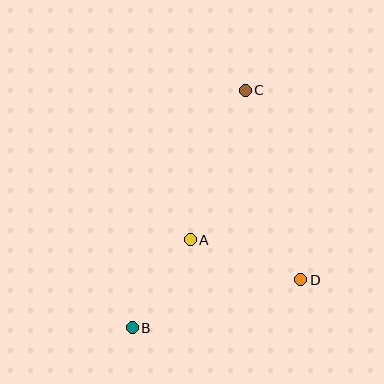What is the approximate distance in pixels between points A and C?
The distance between A and C is approximately 160 pixels.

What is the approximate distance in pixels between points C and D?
The distance between C and D is approximately 197 pixels.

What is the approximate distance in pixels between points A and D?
The distance between A and D is approximately 118 pixels.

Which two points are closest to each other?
Points A and B are closest to each other.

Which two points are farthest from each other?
Points B and C are farthest from each other.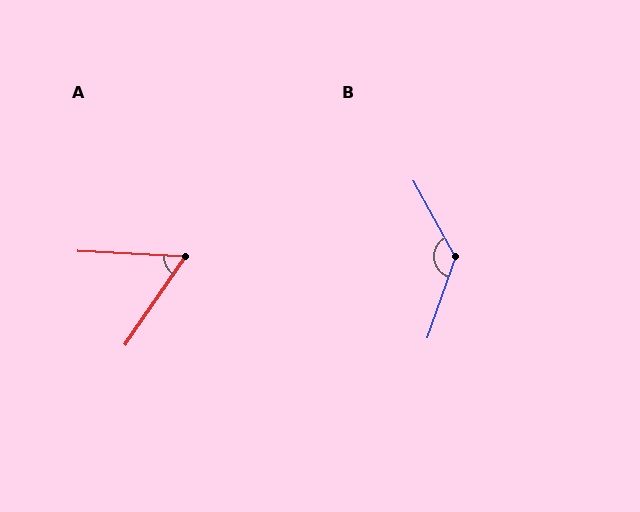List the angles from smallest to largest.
A (59°), B (132°).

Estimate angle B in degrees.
Approximately 132 degrees.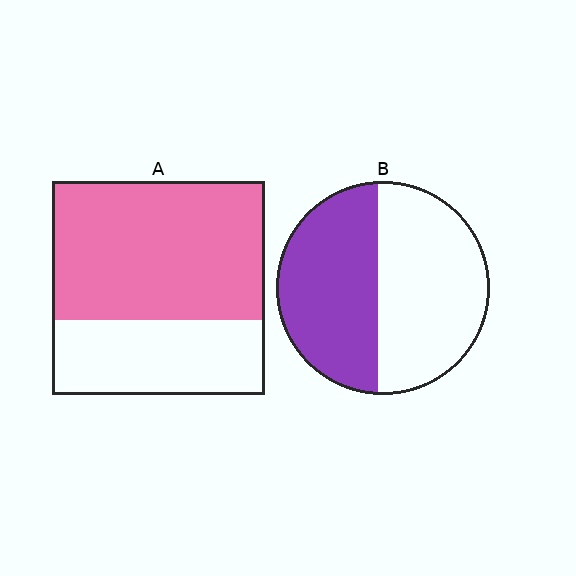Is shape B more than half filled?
Roughly half.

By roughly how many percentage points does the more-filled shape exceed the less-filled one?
By roughly 20 percentage points (A over B).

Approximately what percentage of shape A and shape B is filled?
A is approximately 65% and B is approximately 45%.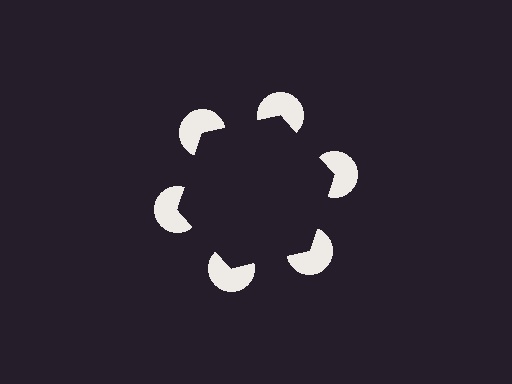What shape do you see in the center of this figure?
An illusory hexagon — its edges are inferred from the aligned wedge cuts in the pac-man discs, not physically drawn.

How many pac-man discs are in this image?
There are 6 — one at each vertex of the illusory hexagon.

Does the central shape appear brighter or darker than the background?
It typically appears slightly darker than the background, even though no actual brightness change is drawn.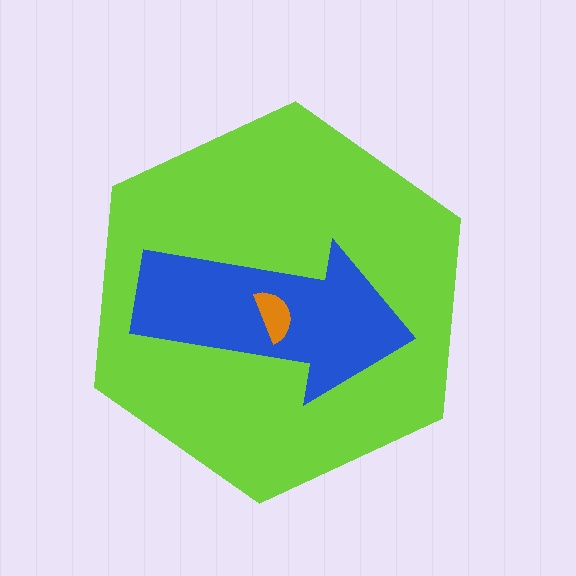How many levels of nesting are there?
3.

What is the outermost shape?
The lime hexagon.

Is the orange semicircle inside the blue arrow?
Yes.